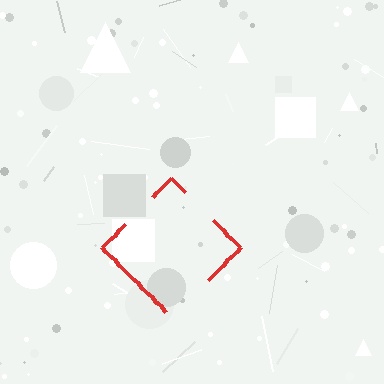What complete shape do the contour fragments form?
The contour fragments form a diamond.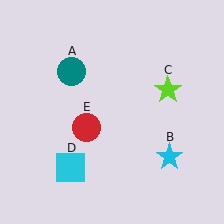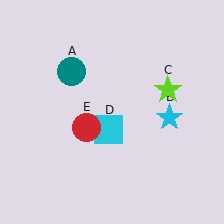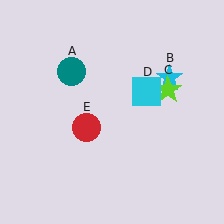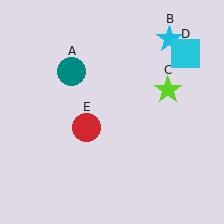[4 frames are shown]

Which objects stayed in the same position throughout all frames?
Teal circle (object A) and lime star (object C) and red circle (object E) remained stationary.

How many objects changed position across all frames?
2 objects changed position: cyan star (object B), cyan square (object D).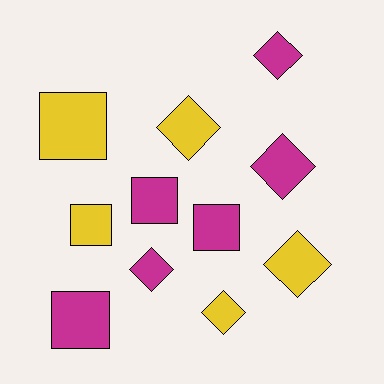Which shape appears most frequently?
Diamond, with 6 objects.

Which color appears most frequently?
Magenta, with 6 objects.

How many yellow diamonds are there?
There are 3 yellow diamonds.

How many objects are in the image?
There are 11 objects.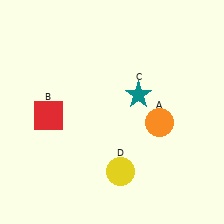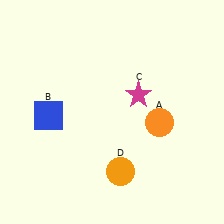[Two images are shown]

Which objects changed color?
B changed from red to blue. C changed from teal to magenta. D changed from yellow to orange.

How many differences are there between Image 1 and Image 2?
There are 3 differences between the two images.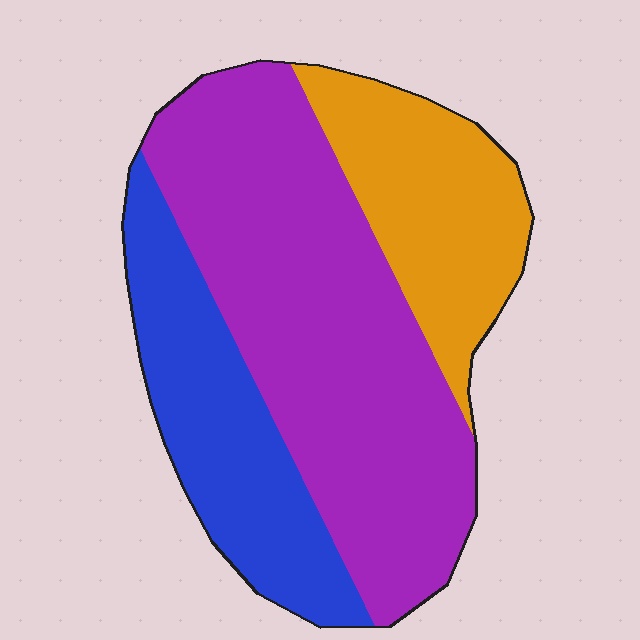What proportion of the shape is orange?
Orange takes up about one fifth (1/5) of the shape.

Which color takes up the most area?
Purple, at roughly 55%.